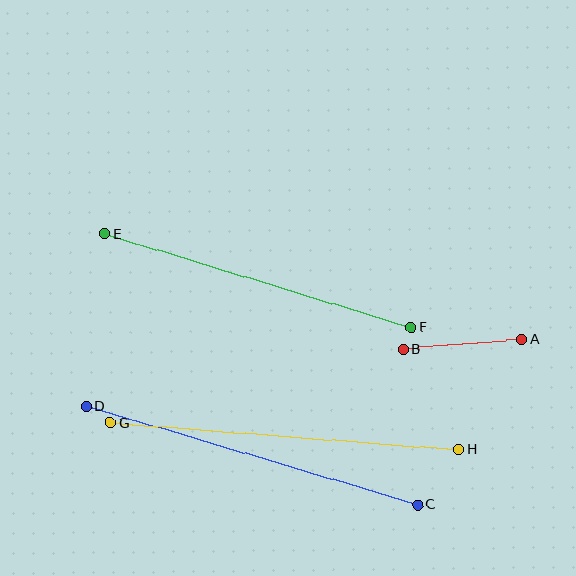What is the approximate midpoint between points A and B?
The midpoint is at approximately (462, 344) pixels.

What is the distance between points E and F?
The distance is approximately 320 pixels.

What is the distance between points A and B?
The distance is approximately 119 pixels.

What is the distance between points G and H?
The distance is approximately 350 pixels.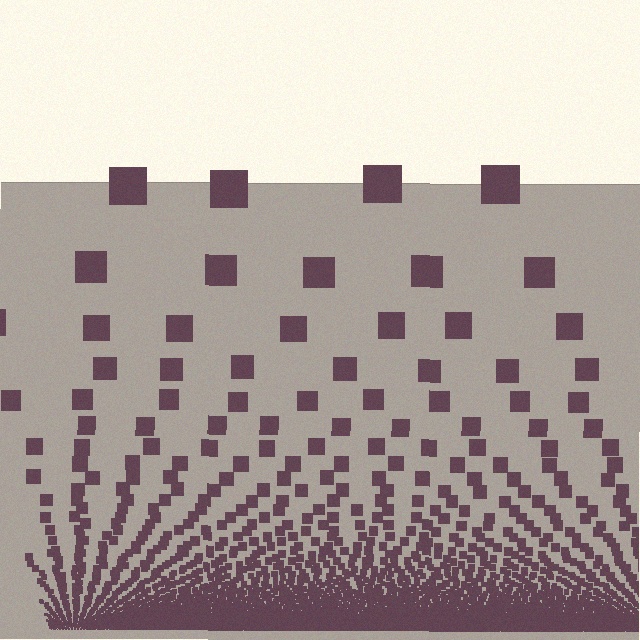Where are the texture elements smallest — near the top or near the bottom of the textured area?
Near the bottom.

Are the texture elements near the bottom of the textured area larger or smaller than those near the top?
Smaller. The gradient is inverted — elements near the bottom are smaller and denser.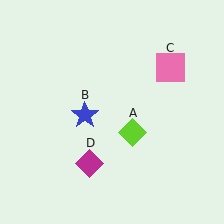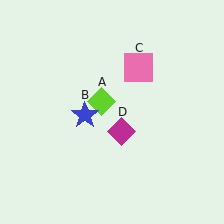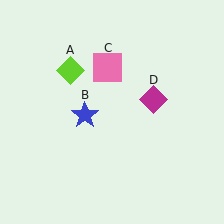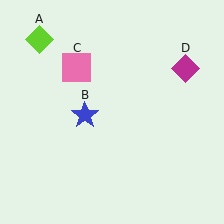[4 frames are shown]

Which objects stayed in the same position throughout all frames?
Blue star (object B) remained stationary.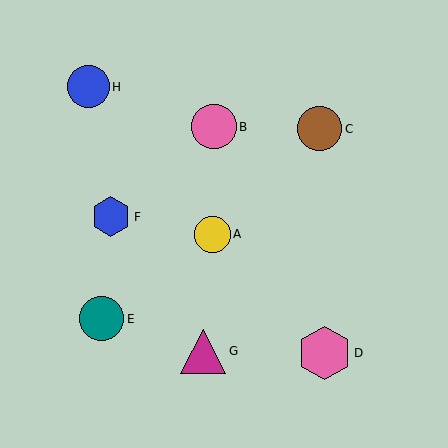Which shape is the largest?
The pink hexagon (labeled D) is the largest.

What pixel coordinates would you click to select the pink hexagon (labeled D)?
Click at (325, 353) to select the pink hexagon D.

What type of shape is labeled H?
Shape H is a blue circle.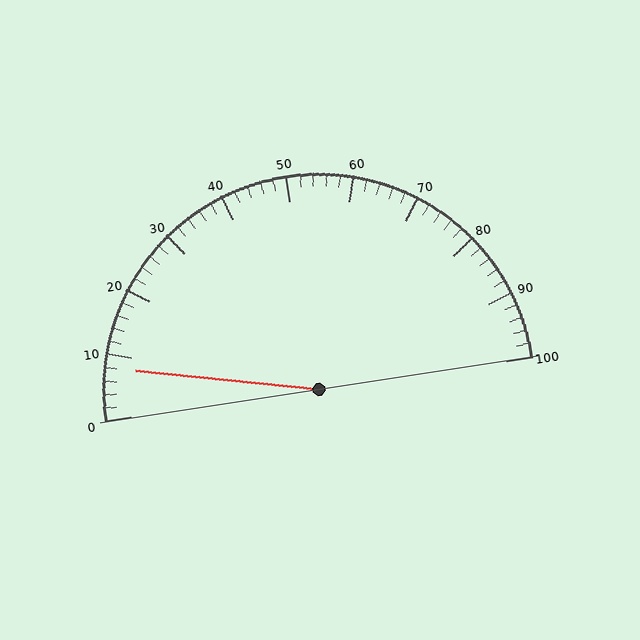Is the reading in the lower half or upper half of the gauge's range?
The reading is in the lower half of the range (0 to 100).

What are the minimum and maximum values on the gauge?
The gauge ranges from 0 to 100.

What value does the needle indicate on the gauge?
The needle indicates approximately 8.